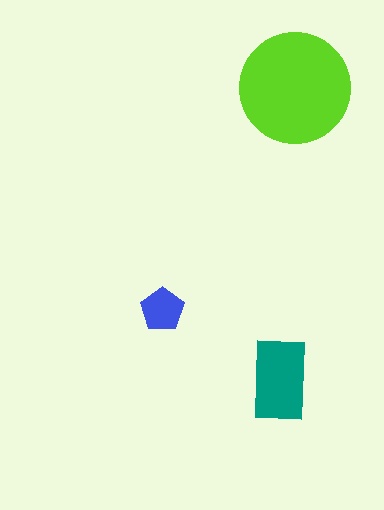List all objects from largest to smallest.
The lime circle, the teal rectangle, the blue pentagon.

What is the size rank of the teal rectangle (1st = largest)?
2nd.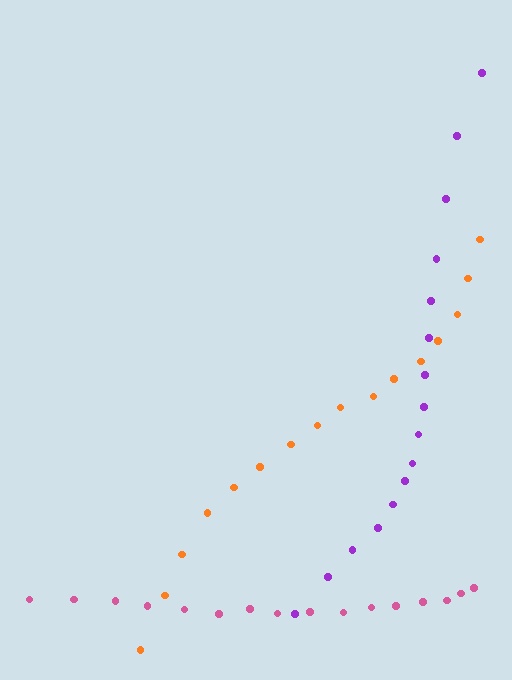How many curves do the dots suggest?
There are 3 distinct paths.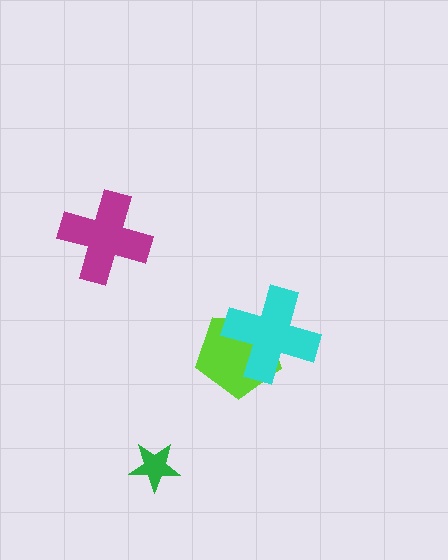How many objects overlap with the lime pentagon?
1 object overlaps with the lime pentagon.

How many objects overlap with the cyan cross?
1 object overlaps with the cyan cross.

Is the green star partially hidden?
No, no other shape covers it.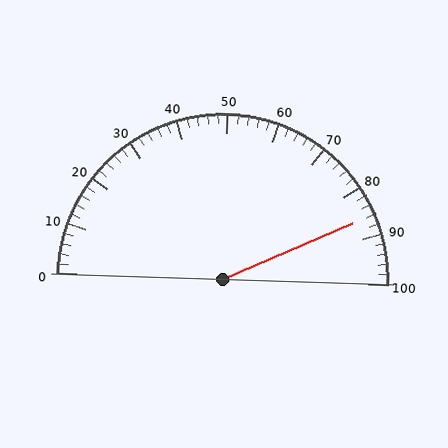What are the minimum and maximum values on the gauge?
The gauge ranges from 0 to 100.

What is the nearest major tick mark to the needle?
The nearest major tick mark is 90.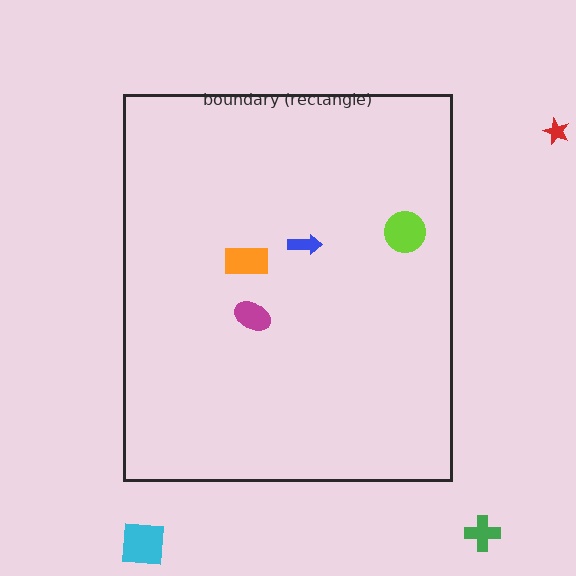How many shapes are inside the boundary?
4 inside, 3 outside.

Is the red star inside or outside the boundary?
Outside.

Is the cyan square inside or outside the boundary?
Outside.